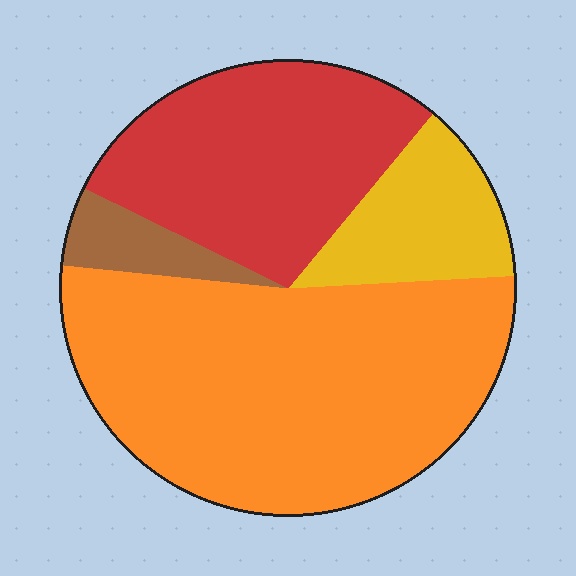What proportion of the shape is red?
Red takes up between a quarter and a half of the shape.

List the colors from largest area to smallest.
From largest to smallest: orange, red, yellow, brown.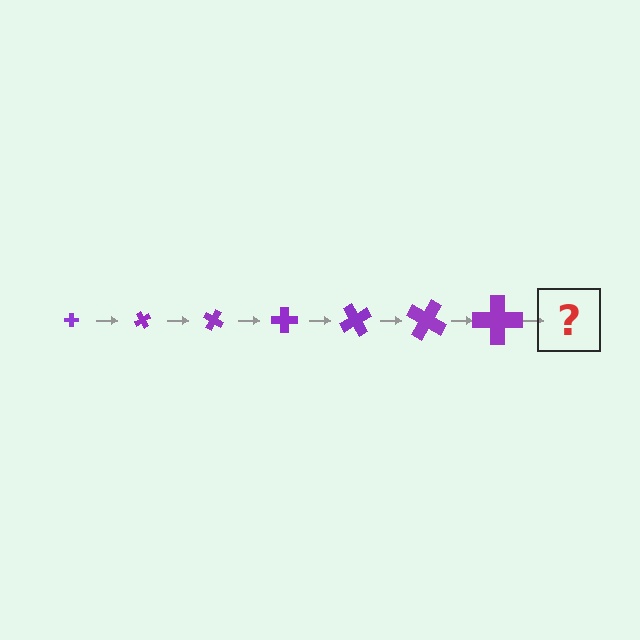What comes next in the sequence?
The next element should be a cross, larger than the previous one and rotated 420 degrees from the start.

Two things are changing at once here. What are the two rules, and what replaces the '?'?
The two rules are that the cross grows larger each step and it rotates 60 degrees each step. The '?' should be a cross, larger than the previous one and rotated 420 degrees from the start.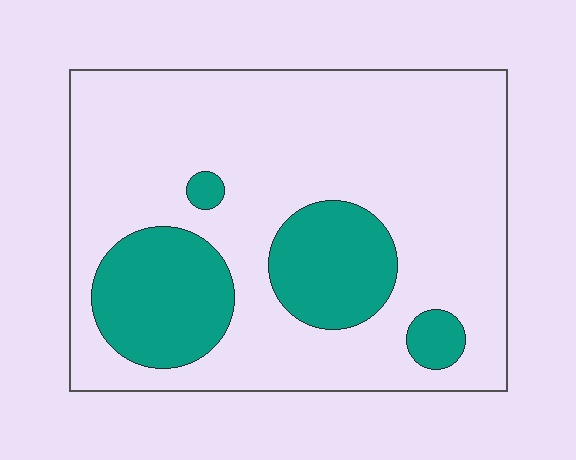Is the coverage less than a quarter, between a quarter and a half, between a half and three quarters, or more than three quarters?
Less than a quarter.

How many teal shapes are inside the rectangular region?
4.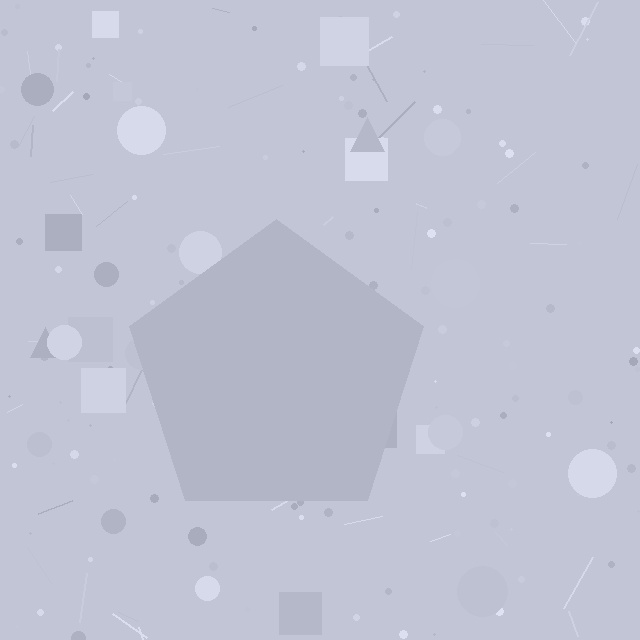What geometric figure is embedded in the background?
A pentagon is embedded in the background.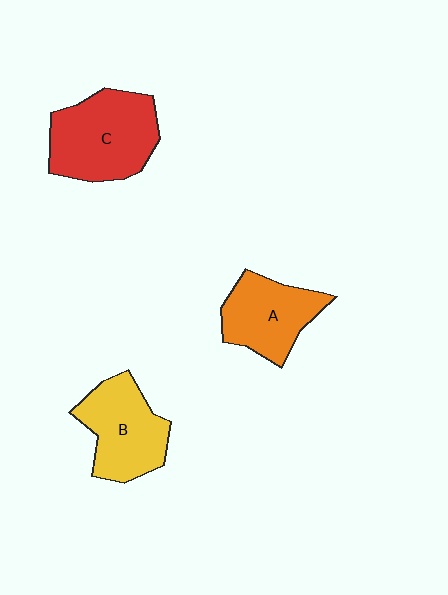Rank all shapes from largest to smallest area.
From largest to smallest: C (red), B (yellow), A (orange).